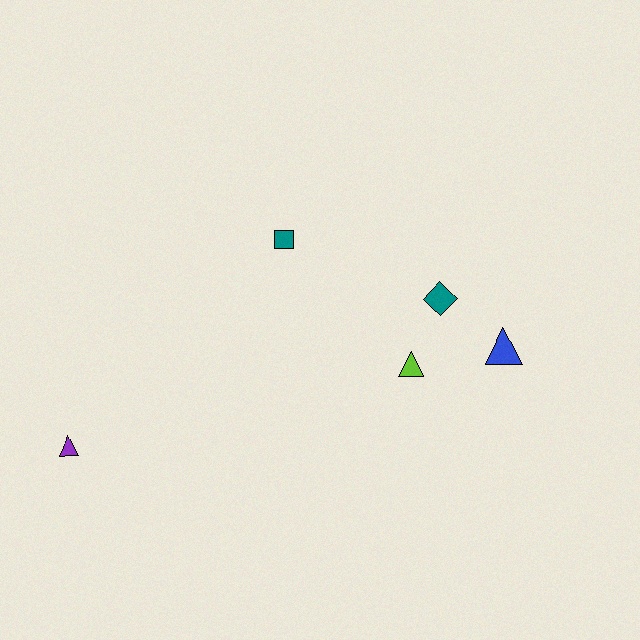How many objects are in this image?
There are 5 objects.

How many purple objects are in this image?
There is 1 purple object.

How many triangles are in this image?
There are 3 triangles.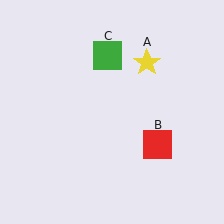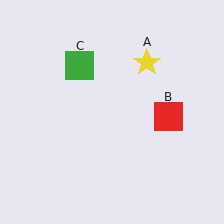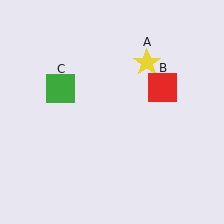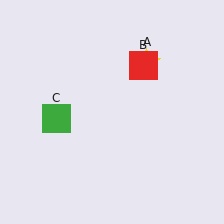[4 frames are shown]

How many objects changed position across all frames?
2 objects changed position: red square (object B), green square (object C).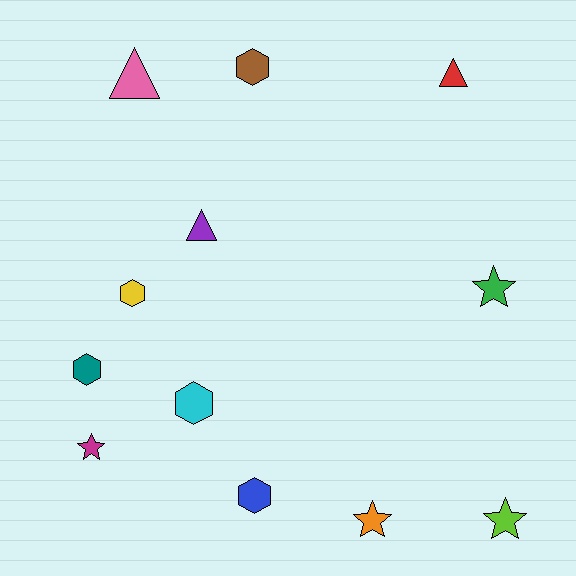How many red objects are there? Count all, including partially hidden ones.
There is 1 red object.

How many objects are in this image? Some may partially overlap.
There are 12 objects.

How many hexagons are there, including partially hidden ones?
There are 5 hexagons.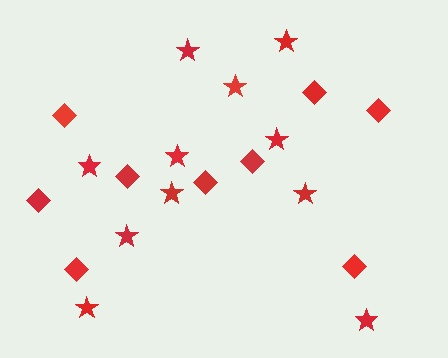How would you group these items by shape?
There are 2 groups: one group of stars (11) and one group of diamonds (9).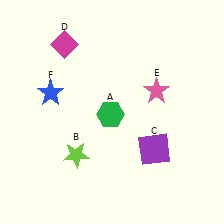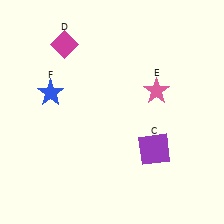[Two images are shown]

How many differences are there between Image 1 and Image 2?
There are 2 differences between the two images.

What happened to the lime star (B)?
The lime star (B) was removed in Image 2. It was in the bottom-left area of Image 1.